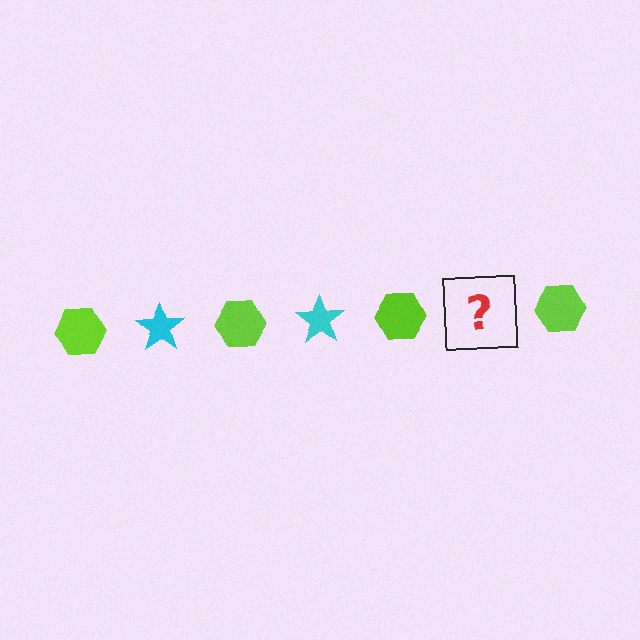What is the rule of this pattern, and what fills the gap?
The rule is that the pattern alternates between lime hexagon and cyan star. The gap should be filled with a cyan star.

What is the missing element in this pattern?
The missing element is a cyan star.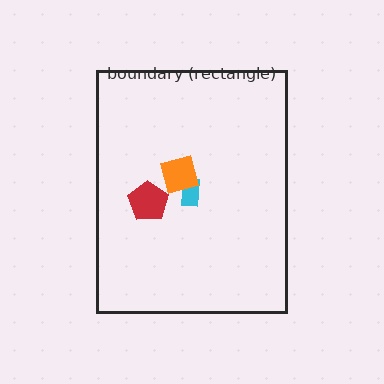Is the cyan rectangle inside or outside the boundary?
Inside.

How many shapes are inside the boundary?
3 inside, 0 outside.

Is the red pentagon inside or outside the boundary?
Inside.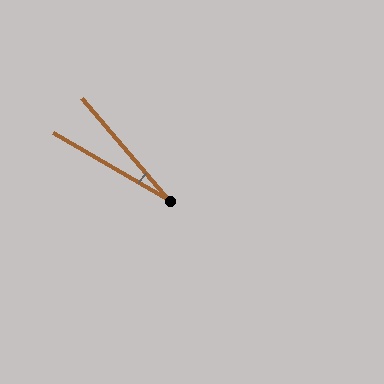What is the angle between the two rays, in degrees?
Approximately 20 degrees.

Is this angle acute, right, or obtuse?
It is acute.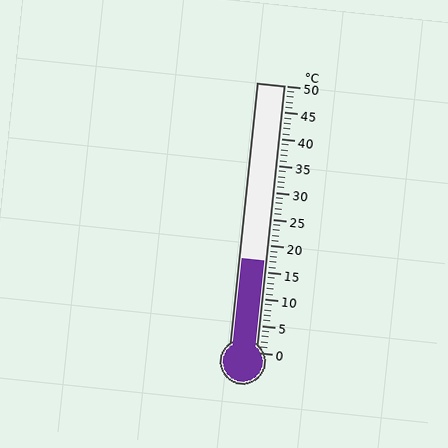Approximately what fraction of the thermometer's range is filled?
The thermometer is filled to approximately 35% of its range.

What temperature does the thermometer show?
The thermometer shows approximately 17°C.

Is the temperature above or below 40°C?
The temperature is below 40°C.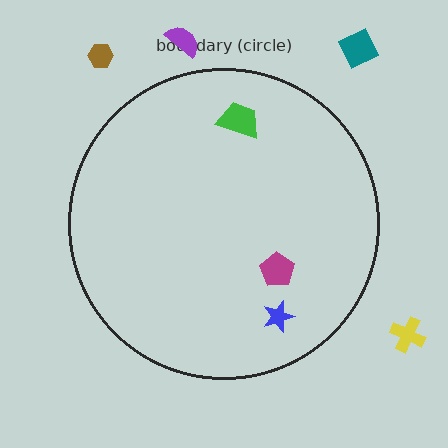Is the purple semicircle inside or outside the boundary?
Outside.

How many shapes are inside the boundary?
3 inside, 4 outside.